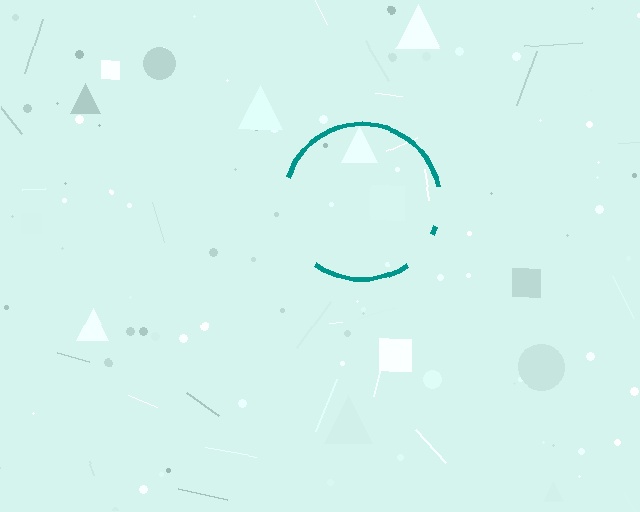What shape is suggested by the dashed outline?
The dashed outline suggests a circle.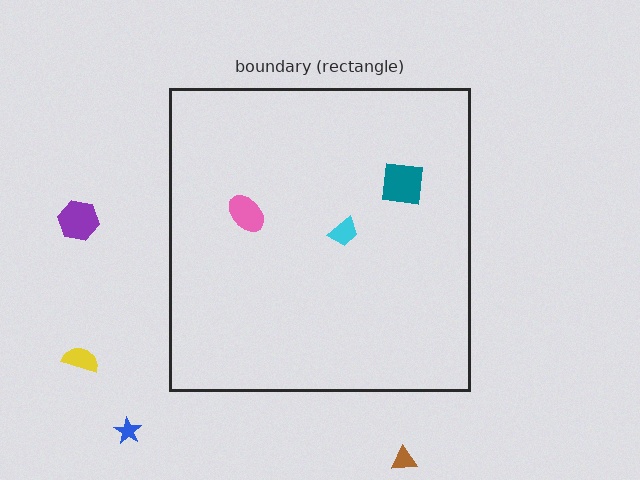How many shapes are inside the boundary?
3 inside, 4 outside.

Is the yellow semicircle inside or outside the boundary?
Outside.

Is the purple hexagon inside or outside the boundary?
Outside.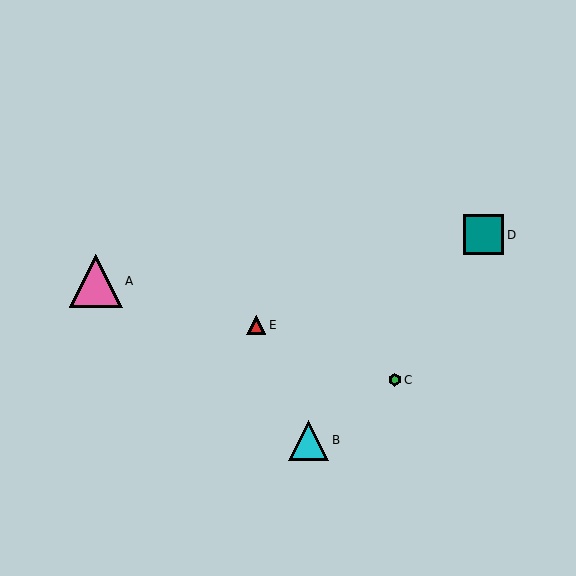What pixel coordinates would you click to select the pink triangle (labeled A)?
Click at (96, 281) to select the pink triangle A.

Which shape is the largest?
The pink triangle (labeled A) is the largest.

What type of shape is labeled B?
Shape B is a cyan triangle.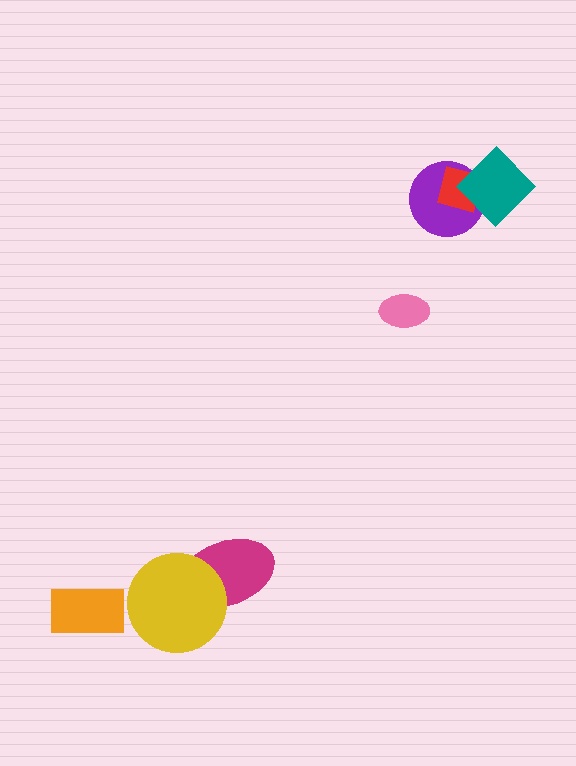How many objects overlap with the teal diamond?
2 objects overlap with the teal diamond.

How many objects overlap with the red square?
2 objects overlap with the red square.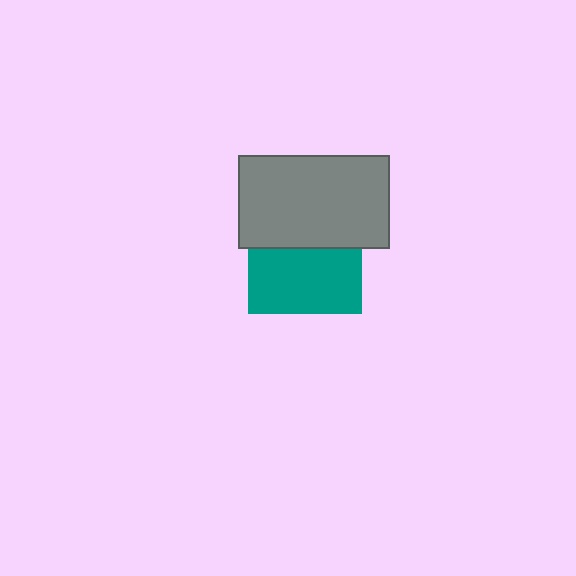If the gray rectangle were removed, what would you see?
You would see the complete teal square.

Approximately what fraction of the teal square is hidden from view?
Roughly 44% of the teal square is hidden behind the gray rectangle.